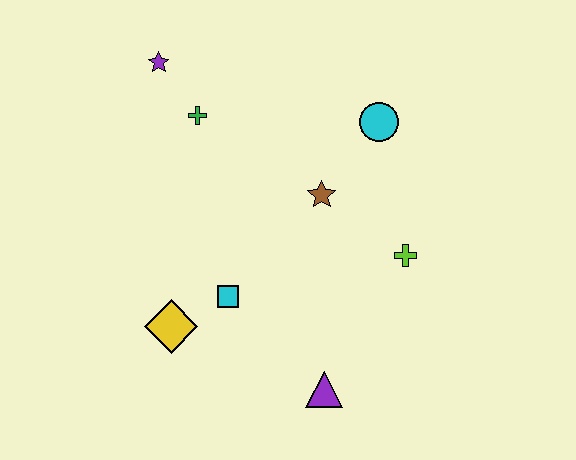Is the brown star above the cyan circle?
No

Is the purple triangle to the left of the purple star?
No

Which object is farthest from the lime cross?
The purple star is farthest from the lime cross.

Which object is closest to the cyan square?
The yellow diamond is closest to the cyan square.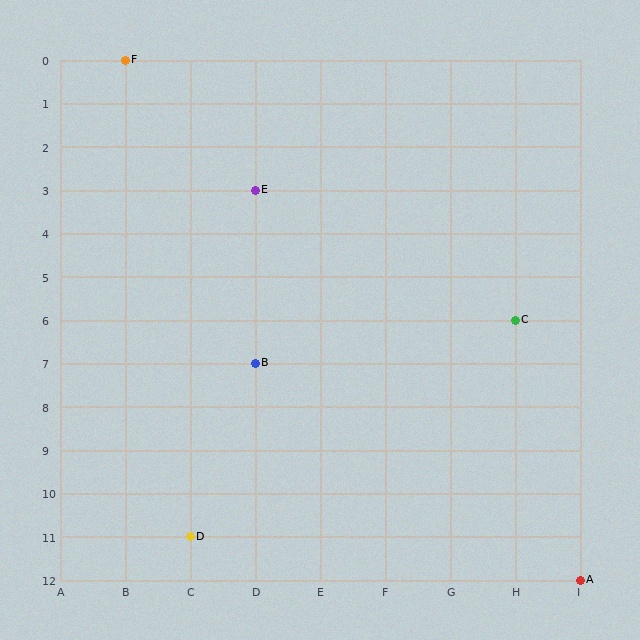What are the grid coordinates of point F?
Point F is at grid coordinates (B, 0).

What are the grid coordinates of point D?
Point D is at grid coordinates (C, 11).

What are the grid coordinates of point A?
Point A is at grid coordinates (I, 12).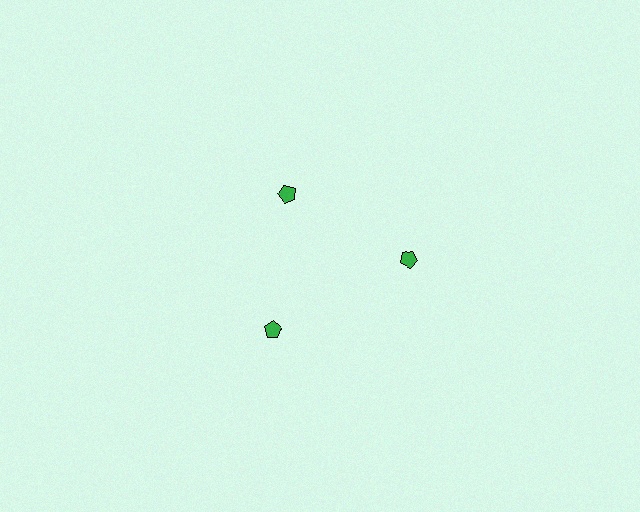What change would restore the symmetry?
The symmetry would be restored by moving it outward, back onto the ring so that all 3 pentagons sit at equal angles and equal distance from the center.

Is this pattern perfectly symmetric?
No. The 3 green pentagons are arranged in a ring, but one element near the 11 o'clock position is pulled inward toward the center, breaking the 3-fold rotational symmetry.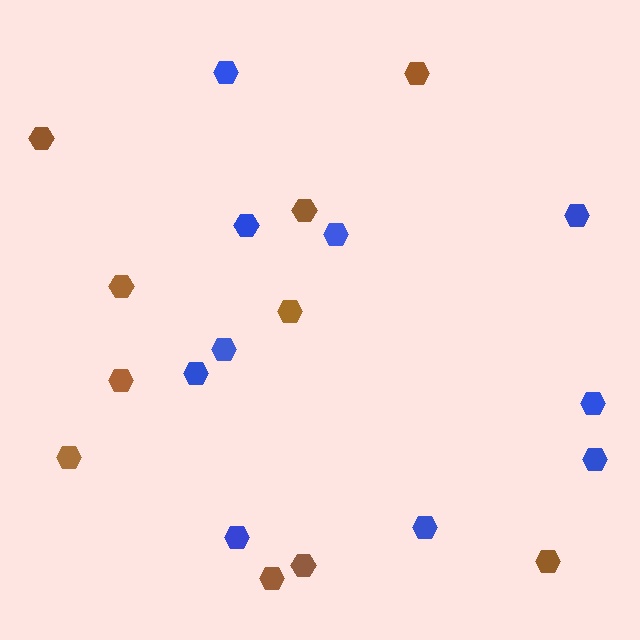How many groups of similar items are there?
There are 2 groups: one group of blue hexagons (10) and one group of brown hexagons (10).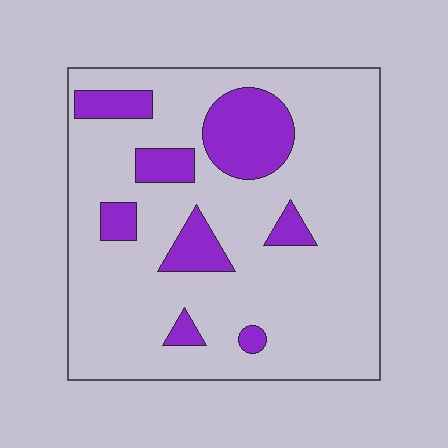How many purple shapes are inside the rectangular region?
8.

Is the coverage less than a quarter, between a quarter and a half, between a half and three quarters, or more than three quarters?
Less than a quarter.